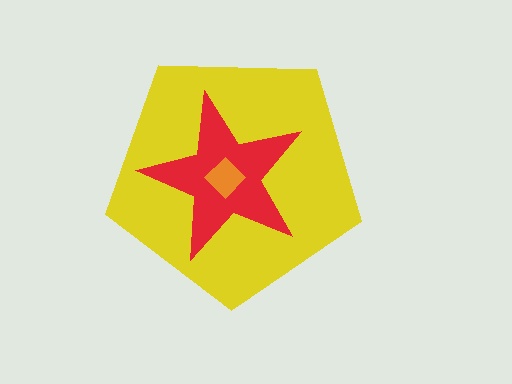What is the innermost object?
The orange diamond.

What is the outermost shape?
The yellow pentagon.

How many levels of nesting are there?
3.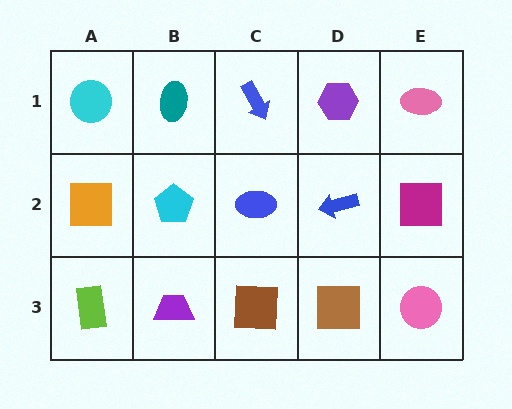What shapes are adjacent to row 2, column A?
A cyan circle (row 1, column A), a lime rectangle (row 3, column A), a cyan pentagon (row 2, column B).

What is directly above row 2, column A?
A cyan circle.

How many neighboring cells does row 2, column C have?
4.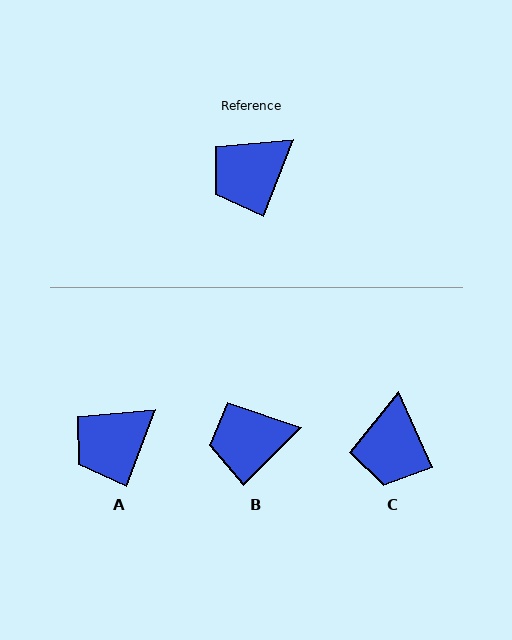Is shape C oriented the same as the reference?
No, it is off by about 46 degrees.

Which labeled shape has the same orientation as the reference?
A.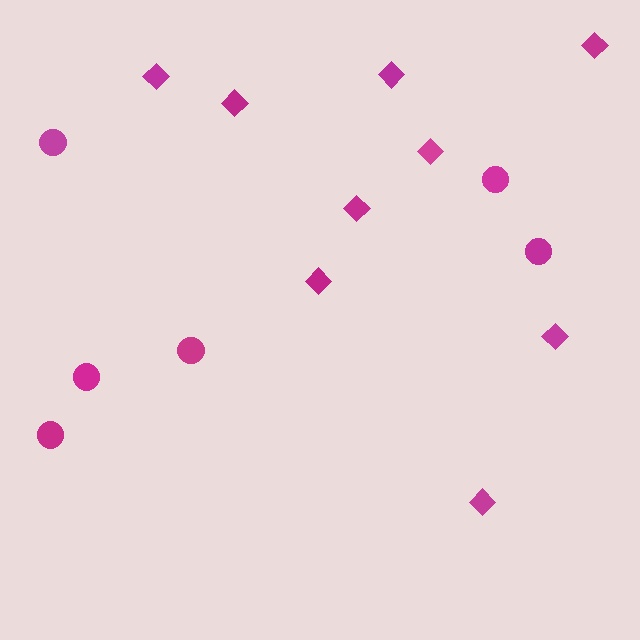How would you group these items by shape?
There are 2 groups: one group of circles (6) and one group of diamonds (9).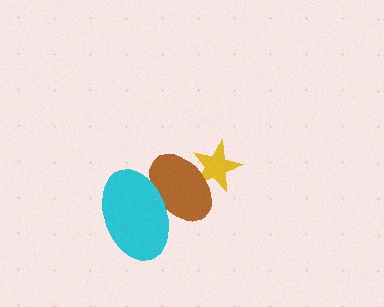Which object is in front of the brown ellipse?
The cyan ellipse is in front of the brown ellipse.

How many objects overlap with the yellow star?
1 object overlaps with the yellow star.